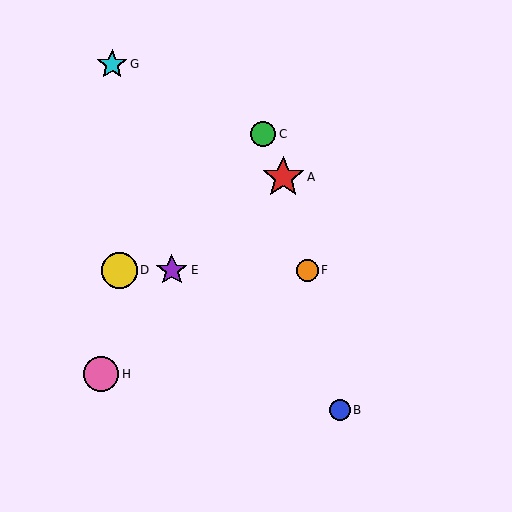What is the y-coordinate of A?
Object A is at y≈177.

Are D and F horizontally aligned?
Yes, both are at y≈270.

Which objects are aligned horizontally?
Objects D, E, F are aligned horizontally.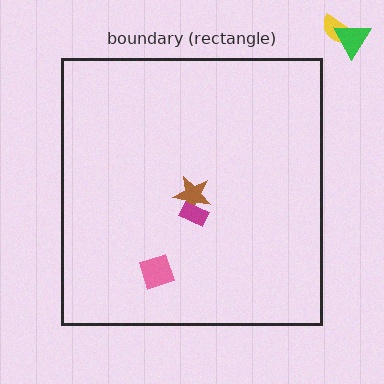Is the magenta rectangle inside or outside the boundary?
Inside.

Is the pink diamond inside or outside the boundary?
Inside.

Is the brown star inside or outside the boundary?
Inside.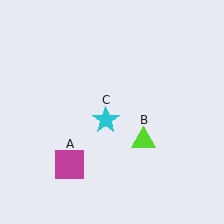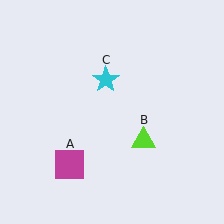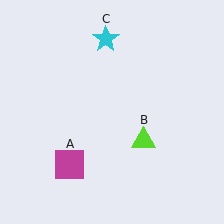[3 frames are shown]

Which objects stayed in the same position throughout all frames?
Magenta square (object A) and lime triangle (object B) remained stationary.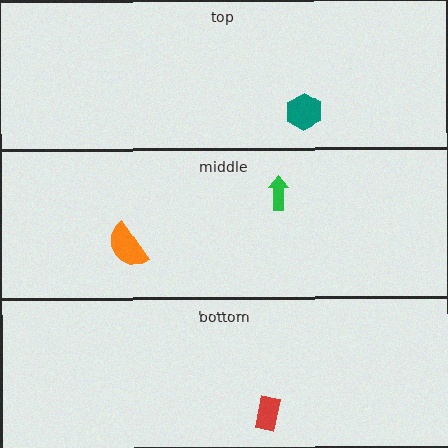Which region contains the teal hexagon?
The top region.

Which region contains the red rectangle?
The bottom region.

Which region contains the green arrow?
The middle region.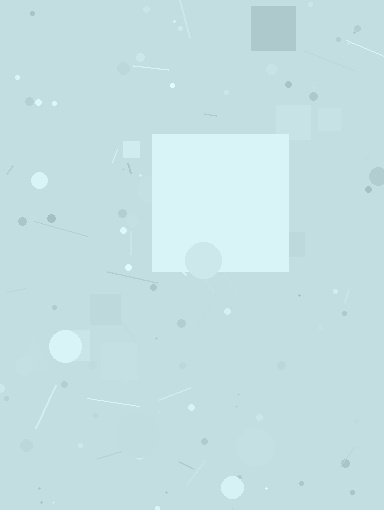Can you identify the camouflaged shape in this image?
The camouflaged shape is a square.